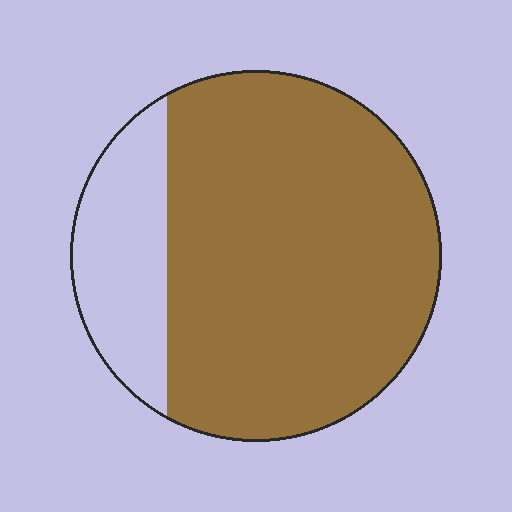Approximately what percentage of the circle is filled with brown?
Approximately 80%.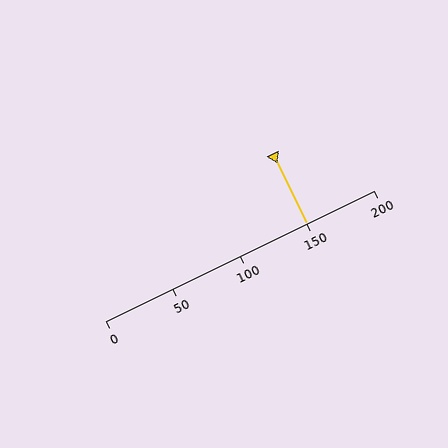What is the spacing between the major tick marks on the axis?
The major ticks are spaced 50 apart.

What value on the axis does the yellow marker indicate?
The marker indicates approximately 150.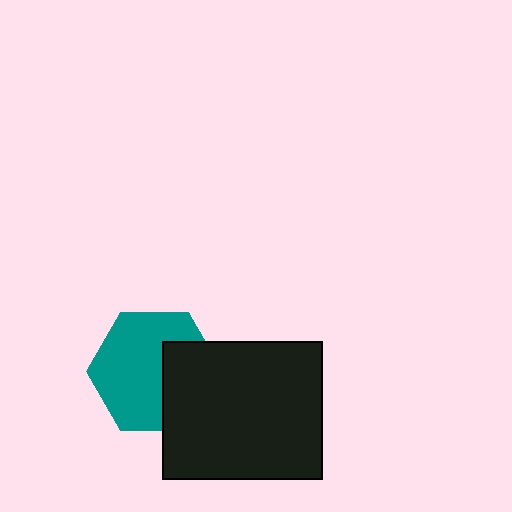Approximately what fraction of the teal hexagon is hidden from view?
Roughly 34% of the teal hexagon is hidden behind the black rectangle.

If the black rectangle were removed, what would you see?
You would see the complete teal hexagon.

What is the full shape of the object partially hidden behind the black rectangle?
The partially hidden object is a teal hexagon.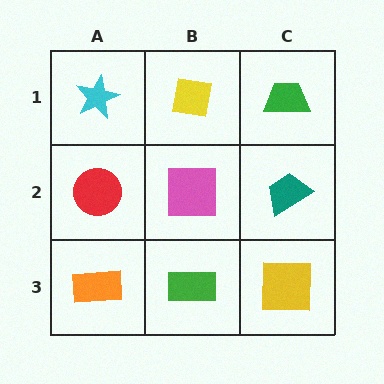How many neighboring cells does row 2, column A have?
3.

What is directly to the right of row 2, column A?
A pink square.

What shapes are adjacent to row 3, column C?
A teal trapezoid (row 2, column C), a green rectangle (row 3, column B).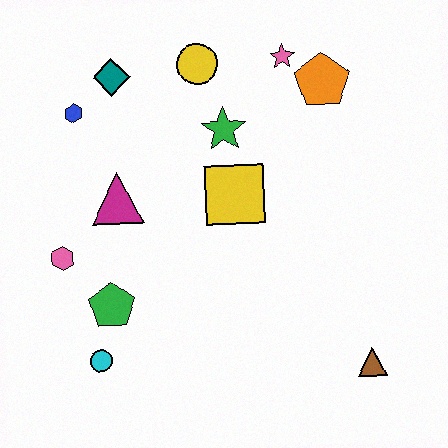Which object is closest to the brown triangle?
The yellow square is closest to the brown triangle.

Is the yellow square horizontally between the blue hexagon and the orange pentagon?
Yes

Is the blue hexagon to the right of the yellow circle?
No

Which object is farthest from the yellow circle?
The brown triangle is farthest from the yellow circle.